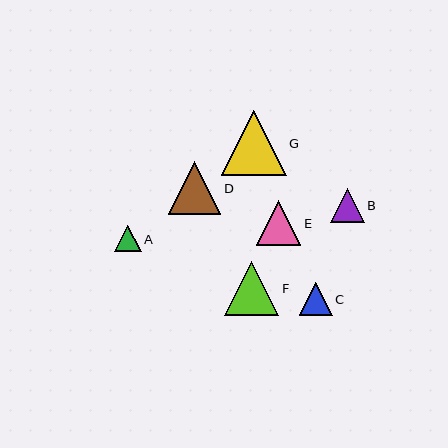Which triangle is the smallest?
Triangle A is the smallest with a size of approximately 26 pixels.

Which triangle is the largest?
Triangle G is the largest with a size of approximately 65 pixels.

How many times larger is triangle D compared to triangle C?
Triangle D is approximately 1.6 times the size of triangle C.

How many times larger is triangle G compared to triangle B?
Triangle G is approximately 1.9 times the size of triangle B.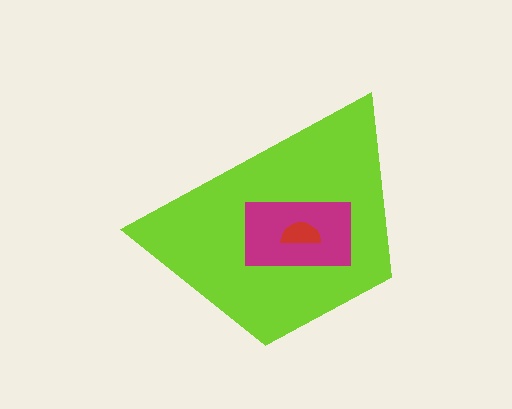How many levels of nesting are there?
3.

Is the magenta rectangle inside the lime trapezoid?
Yes.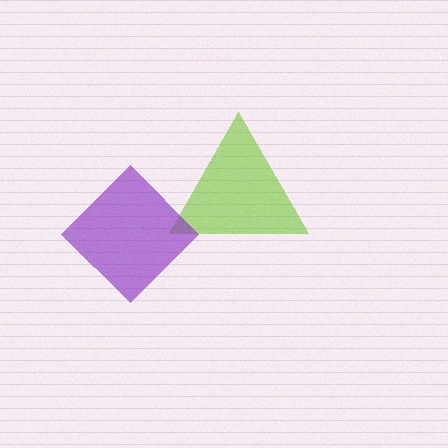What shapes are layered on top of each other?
The layered shapes are: a lime triangle, a purple diamond.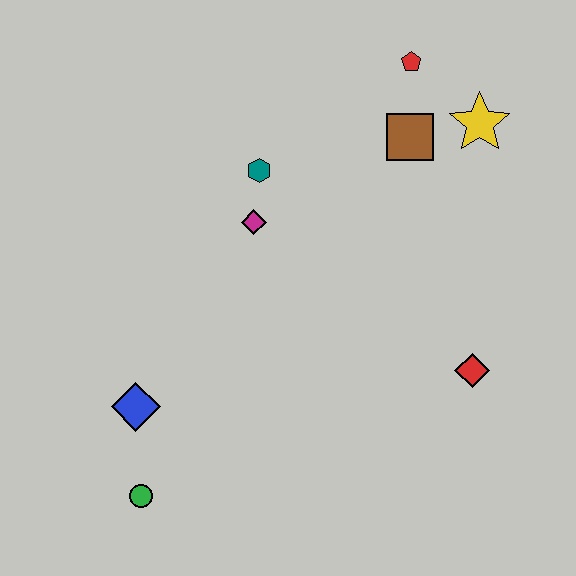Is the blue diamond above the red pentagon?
No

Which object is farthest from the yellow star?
The green circle is farthest from the yellow star.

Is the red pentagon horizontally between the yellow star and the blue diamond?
Yes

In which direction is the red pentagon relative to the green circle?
The red pentagon is above the green circle.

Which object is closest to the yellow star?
The brown square is closest to the yellow star.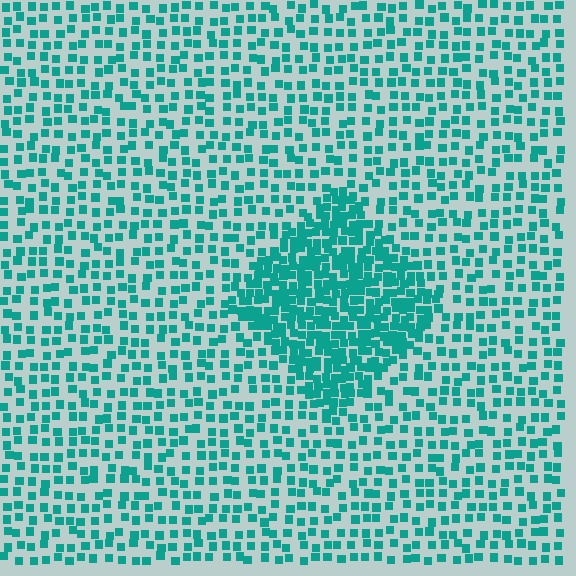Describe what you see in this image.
The image contains small teal elements arranged at two different densities. A diamond-shaped region is visible where the elements are more densely packed than the surrounding area.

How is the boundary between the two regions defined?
The boundary is defined by a change in element density (approximately 2.3x ratio). All elements are the same color, size, and shape.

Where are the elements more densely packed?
The elements are more densely packed inside the diamond boundary.